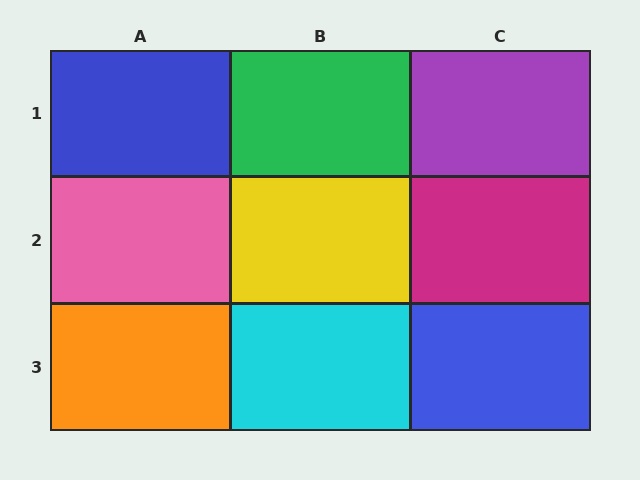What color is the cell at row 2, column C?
Magenta.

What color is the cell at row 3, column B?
Cyan.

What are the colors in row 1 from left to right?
Blue, green, purple.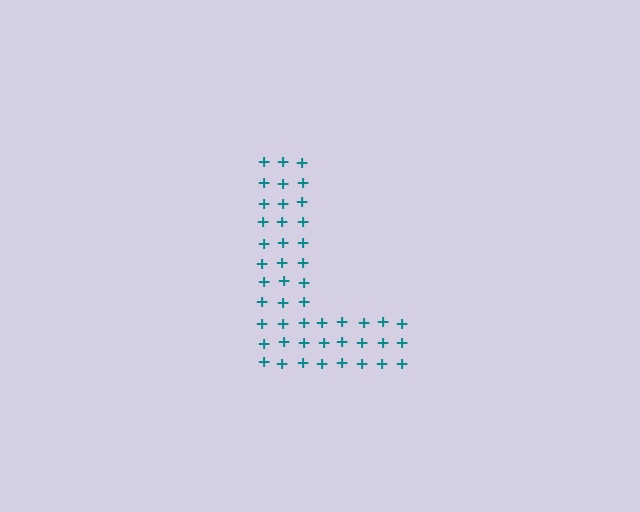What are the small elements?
The small elements are plus signs.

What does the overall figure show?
The overall figure shows the letter L.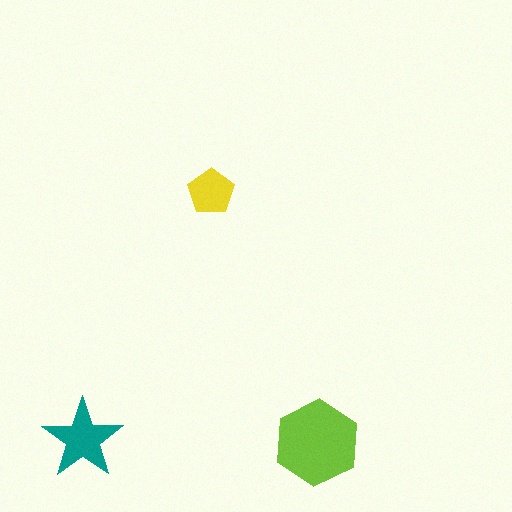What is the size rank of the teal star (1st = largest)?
2nd.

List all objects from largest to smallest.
The lime hexagon, the teal star, the yellow pentagon.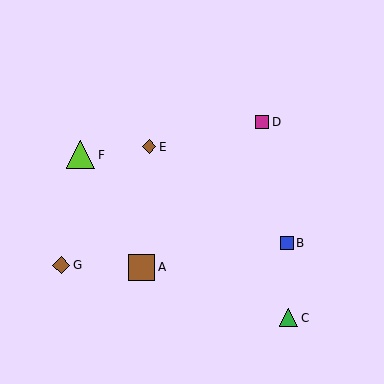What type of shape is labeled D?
Shape D is a magenta square.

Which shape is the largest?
The lime triangle (labeled F) is the largest.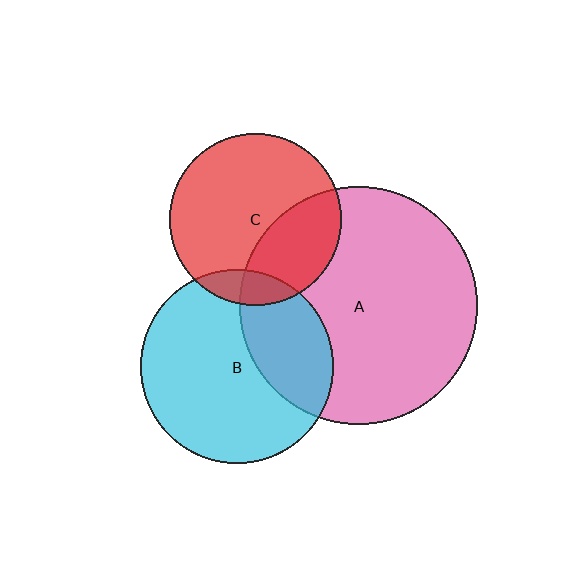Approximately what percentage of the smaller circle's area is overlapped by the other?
Approximately 30%.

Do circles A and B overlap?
Yes.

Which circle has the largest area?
Circle A (pink).